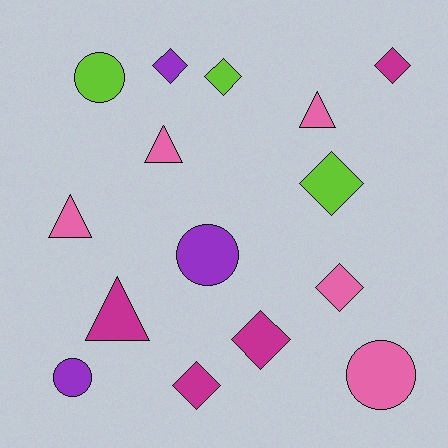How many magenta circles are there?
There are no magenta circles.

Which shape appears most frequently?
Diamond, with 7 objects.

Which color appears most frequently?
Pink, with 5 objects.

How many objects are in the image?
There are 15 objects.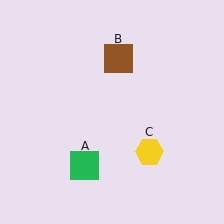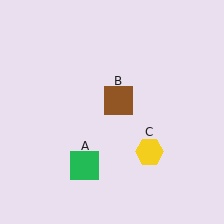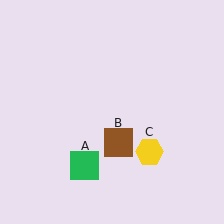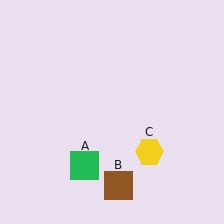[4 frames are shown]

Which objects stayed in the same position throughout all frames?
Green square (object A) and yellow hexagon (object C) remained stationary.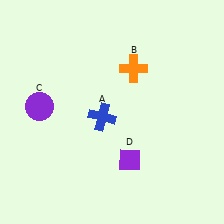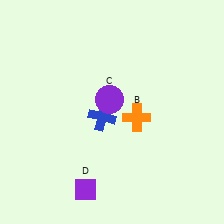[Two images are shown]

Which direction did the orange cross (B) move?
The orange cross (B) moved down.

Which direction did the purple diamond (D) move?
The purple diamond (D) moved left.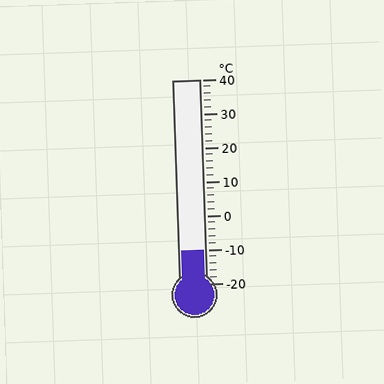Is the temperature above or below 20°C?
The temperature is below 20°C.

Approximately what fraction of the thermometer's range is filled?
The thermometer is filled to approximately 15% of its range.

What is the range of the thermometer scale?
The thermometer scale ranges from -20°C to 40°C.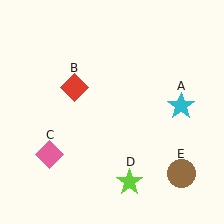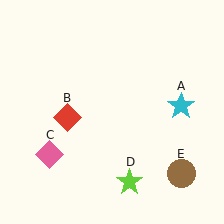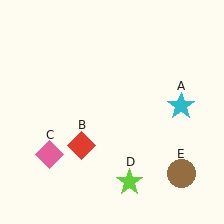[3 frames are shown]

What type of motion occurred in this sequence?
The red diamond (object B) rotated counterclockwise around the center of the scene.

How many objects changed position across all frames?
1 object changed position: red diamond (object B).